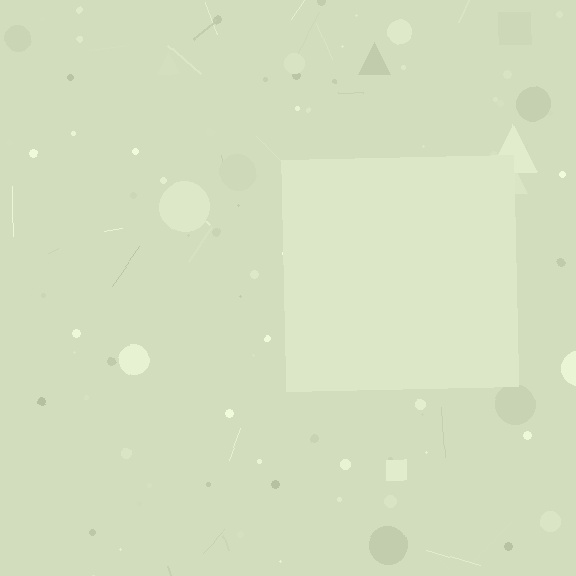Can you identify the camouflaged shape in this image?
The camouflaged shape is a square.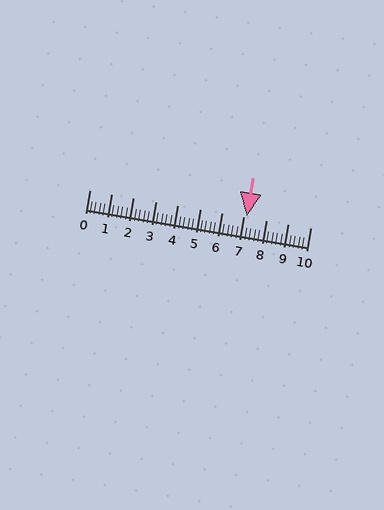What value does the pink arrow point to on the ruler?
The pink arrow points to approximately 7.1.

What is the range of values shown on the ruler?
The ruler shows values from 0 to 10.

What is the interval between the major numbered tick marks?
The major tick marks are spaced 1 units apart.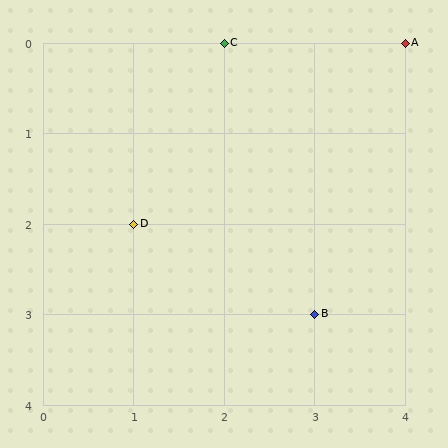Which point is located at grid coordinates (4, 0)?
Point A is at (4, 0).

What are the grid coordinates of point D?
Point D is at grid coordinates (1, 2).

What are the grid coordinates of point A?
Point A is at grid coordinates (4, 0).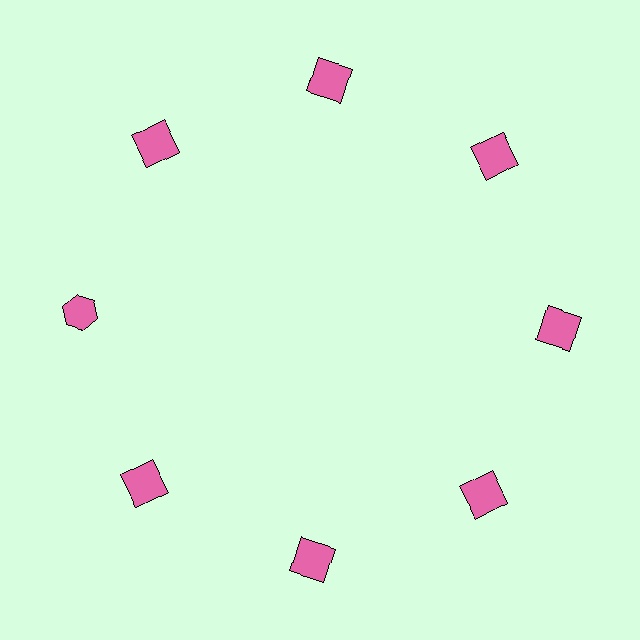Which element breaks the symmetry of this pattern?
The pink hexagon at roughly the 9 o'clock position breaks the symmetry. All other shapes are pink squares.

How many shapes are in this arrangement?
There are 8 shapes arranged in a ring pattern.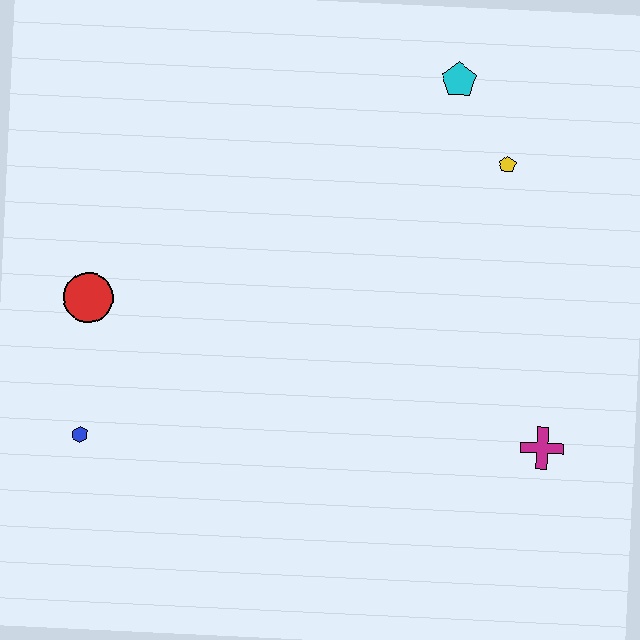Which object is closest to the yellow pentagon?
The cyan pentagon is closest to the yellow pentagon.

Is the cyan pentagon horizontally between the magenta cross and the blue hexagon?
Yes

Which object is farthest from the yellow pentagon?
The blue hexagon is farthest from the yellow pentagon.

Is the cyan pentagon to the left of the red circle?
No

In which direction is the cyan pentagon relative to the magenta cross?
The cyan pentagon is above the magenta cross.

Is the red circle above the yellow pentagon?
No